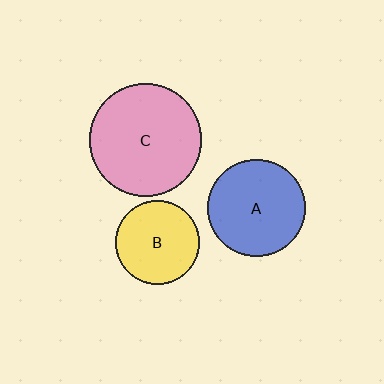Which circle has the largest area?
Circle C (pink).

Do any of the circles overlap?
No, none of the circles overlap.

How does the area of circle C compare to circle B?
Approximately 1.8 times.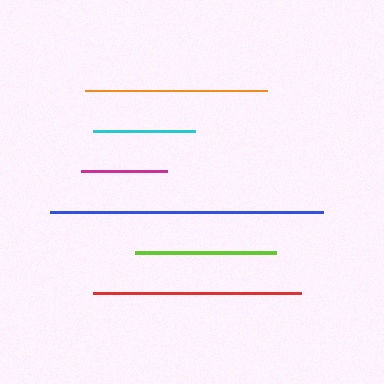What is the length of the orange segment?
The orange segment is approximately 183 pixels long.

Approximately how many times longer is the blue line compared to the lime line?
The blue line is approximately 1.9 times the length of the lime line.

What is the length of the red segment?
The red segment is approximately 208 pixels long.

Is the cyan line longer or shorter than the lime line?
The lime line is longer than the cyan line.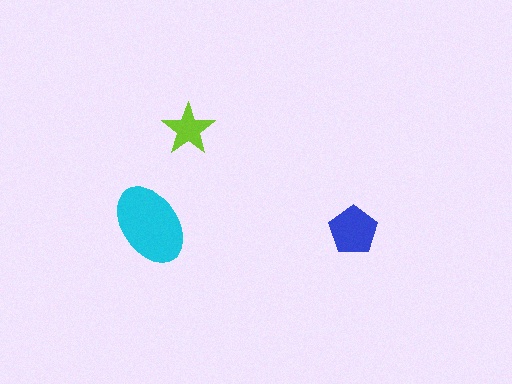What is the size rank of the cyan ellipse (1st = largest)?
1st.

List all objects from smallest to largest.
The lime star, the blue pentagon, the cyan ellipse.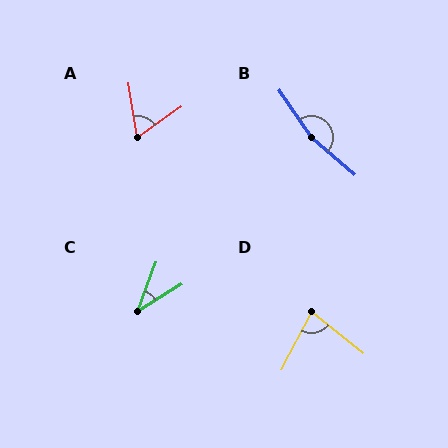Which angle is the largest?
B, at approximately 165 degrees.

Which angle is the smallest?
C, at approximately 37 degrees.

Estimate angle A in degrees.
Approximately 63 degrees.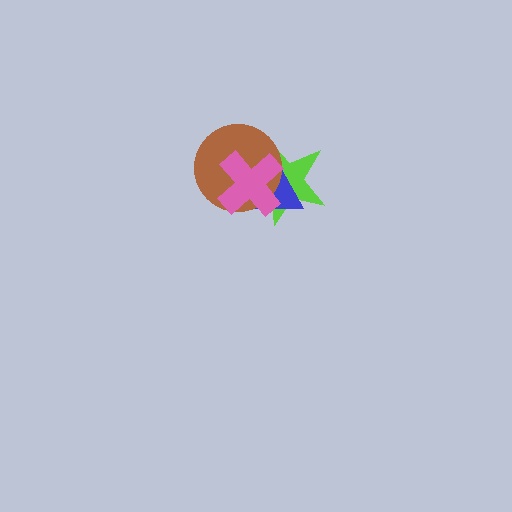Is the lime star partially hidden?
Yes, it is partially covered by another shape.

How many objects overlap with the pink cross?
3 objects overlap with the pink cross.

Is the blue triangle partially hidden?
Yes, it is partially covered by another shape.